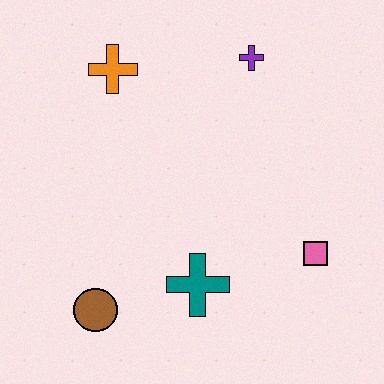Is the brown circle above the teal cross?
No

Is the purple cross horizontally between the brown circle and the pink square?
Yes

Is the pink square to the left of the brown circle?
No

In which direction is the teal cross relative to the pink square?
The teal cross is to the left of the pink square.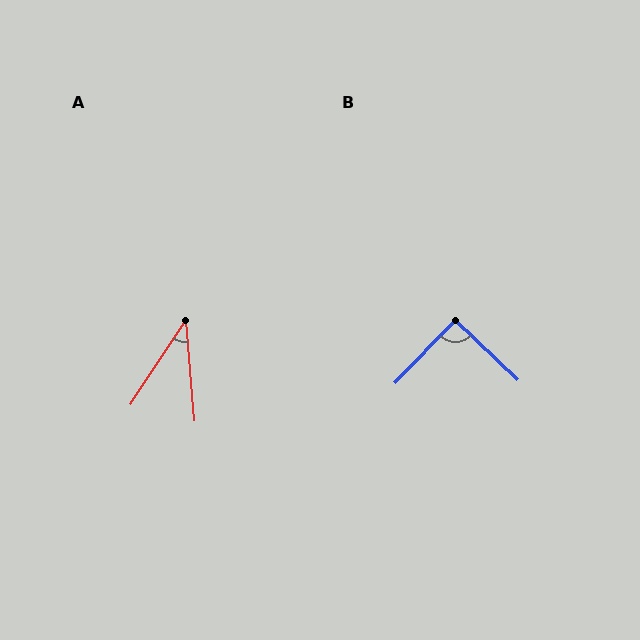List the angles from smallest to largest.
A (38°), B (90°).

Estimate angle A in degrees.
Approximately 38 degrees.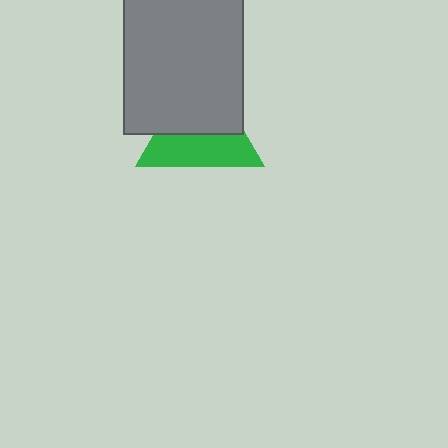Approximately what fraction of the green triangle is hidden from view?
Roughly 51% of the green triangle is hidden behind the gray rectangle.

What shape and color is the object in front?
The object in front is a gray rectangle.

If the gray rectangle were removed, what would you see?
You would see the complete green triangle.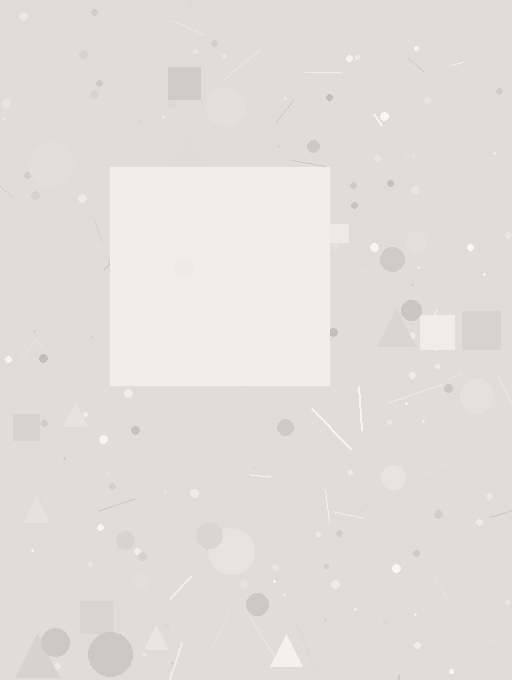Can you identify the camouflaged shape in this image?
The camouflaged shape is a square.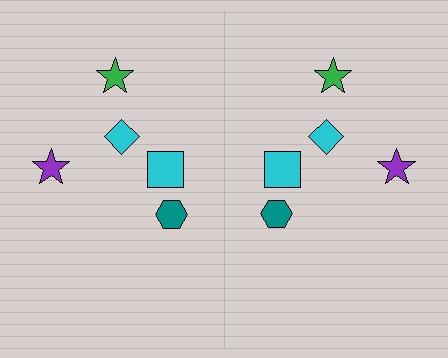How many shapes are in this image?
There are 10 shapes in this image.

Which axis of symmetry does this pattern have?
The pattern has a vertical axis of symmetry running through the center of the image.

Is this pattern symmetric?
Yes, this pattern has bilateral (reflection) symmetry.